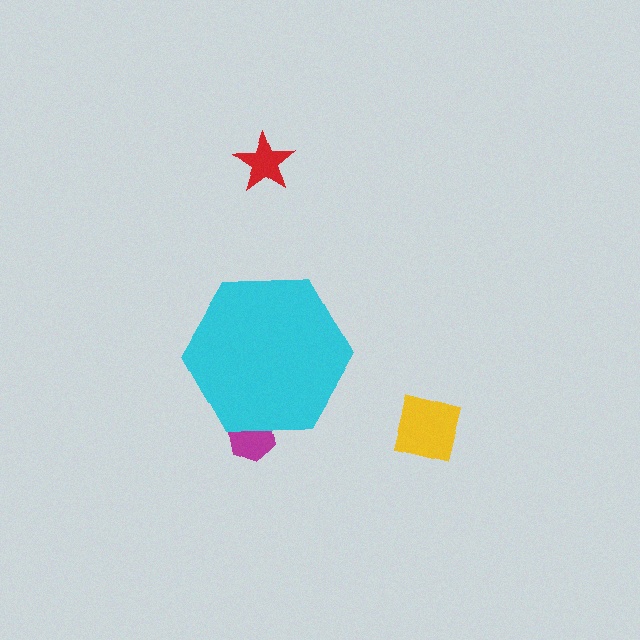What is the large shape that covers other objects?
A cyan hexagon.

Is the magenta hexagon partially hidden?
Yes, the magenta hexagon is partially hidden behind the cyan hexagon.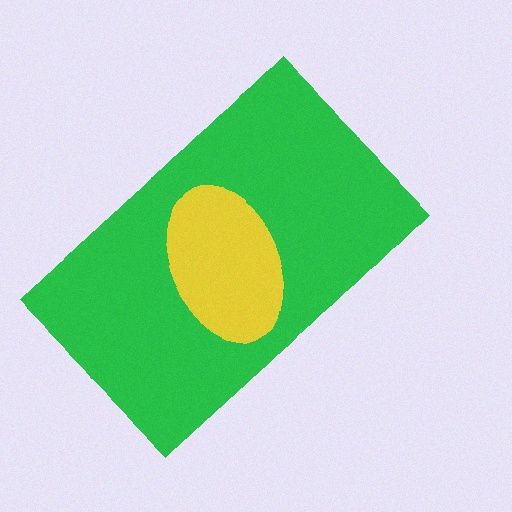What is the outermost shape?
The green rectangle.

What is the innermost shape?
The yellow ellipse.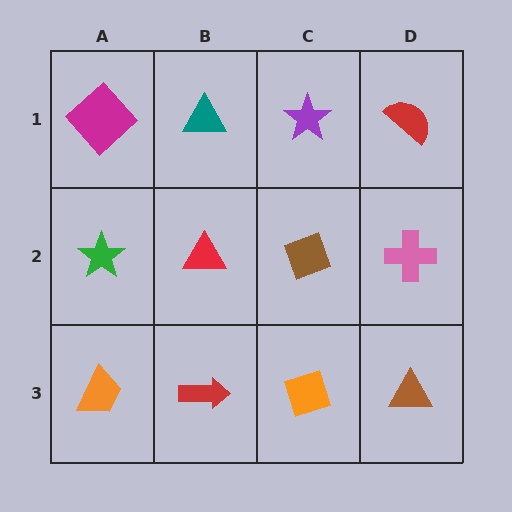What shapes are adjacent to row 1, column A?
A green star (row 2, column A), a teal triangle (row 1, column B).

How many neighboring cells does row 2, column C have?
4.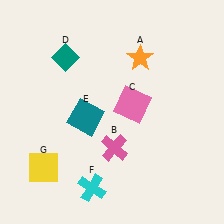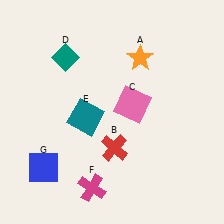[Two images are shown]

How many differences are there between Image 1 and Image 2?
There are 3 differences between the two images.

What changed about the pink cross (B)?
In Image 1, B is pink. In Image 2, it changed to red.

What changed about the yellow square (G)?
In Image 1, G is yellow. In Image 2, it changed to blue.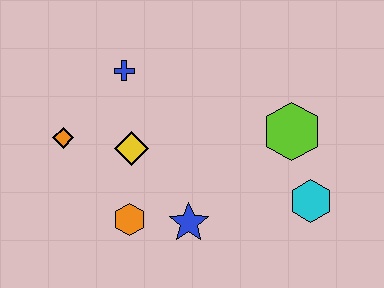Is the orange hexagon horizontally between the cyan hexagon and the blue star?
No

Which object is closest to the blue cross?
The yellow diamond is closest to the blue cross.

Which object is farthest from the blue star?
The blue cross is farthest from the blue star.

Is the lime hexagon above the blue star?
Yes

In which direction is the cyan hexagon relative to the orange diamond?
The cyan hexagon is to the right of the orange diamond.